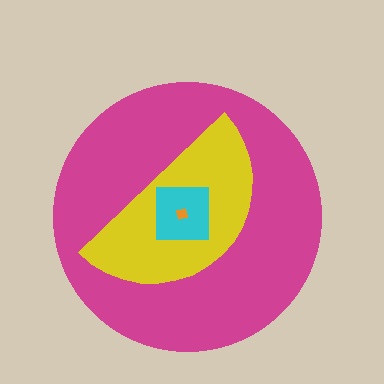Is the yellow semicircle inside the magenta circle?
Yes.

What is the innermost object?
The orange square.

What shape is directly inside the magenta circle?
The yellow semicircle.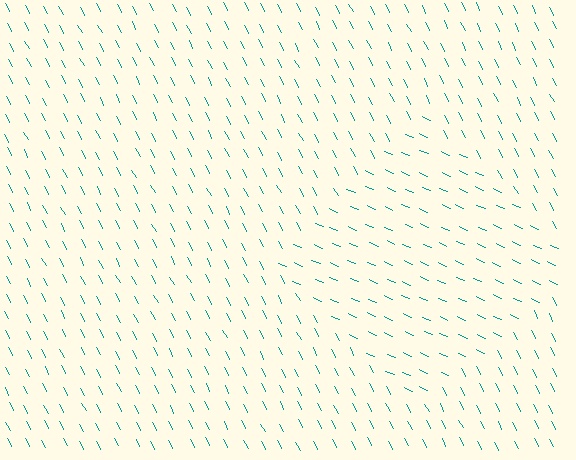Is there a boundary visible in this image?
Yes, there is a texture boundary formed by a change in line orientation.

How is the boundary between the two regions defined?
The boundary is defined purely by a change in line orientation (approximately 39 degrees difference). All lines are the same color and thickness.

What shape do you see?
I see a diamond.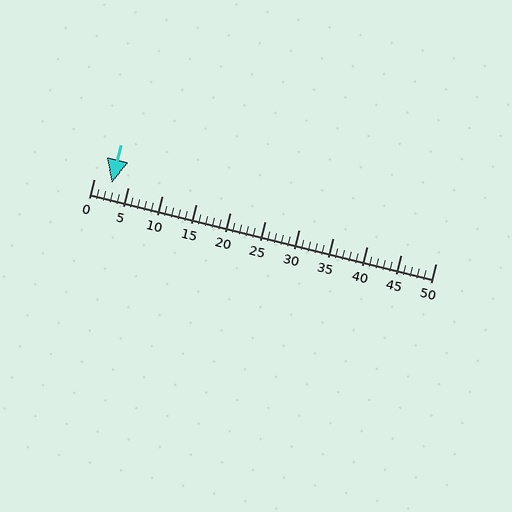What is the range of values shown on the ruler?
The ruler shows values from 0 to 50.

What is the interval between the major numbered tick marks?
The major tick marks are spaced 5 units apart.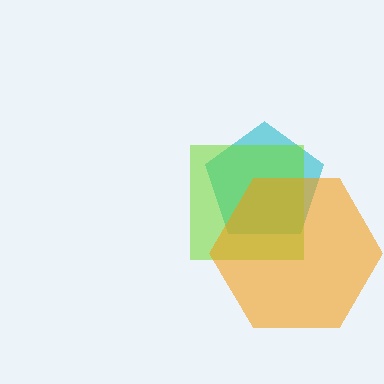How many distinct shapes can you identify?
There are 3 distinct shapes: a cyan pentagon, a lime square, an orange hexagon.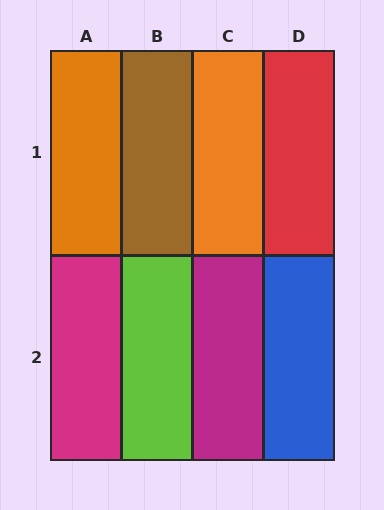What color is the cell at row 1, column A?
Orange.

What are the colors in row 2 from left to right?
Magenta, lime, magenta, blue.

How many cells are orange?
2 cells are orange.